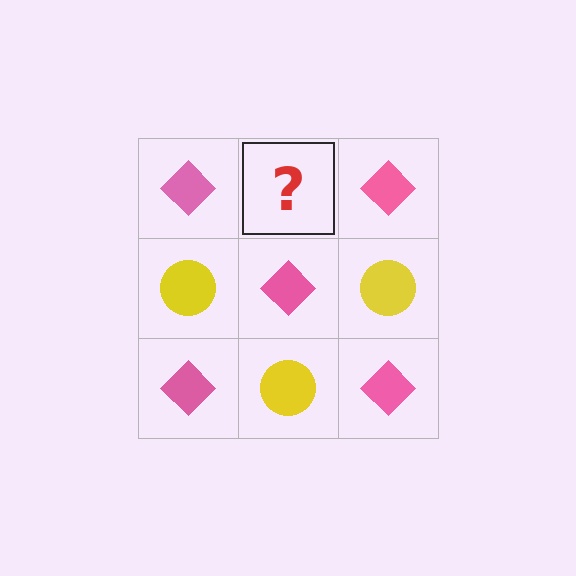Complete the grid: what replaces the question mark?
The question mark should be replaced with a yellow circle.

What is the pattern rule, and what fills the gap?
The rule is that it alternates pink diamond and yellow circle in a checkerboard pattern. The gap should be filled with a yellow circle.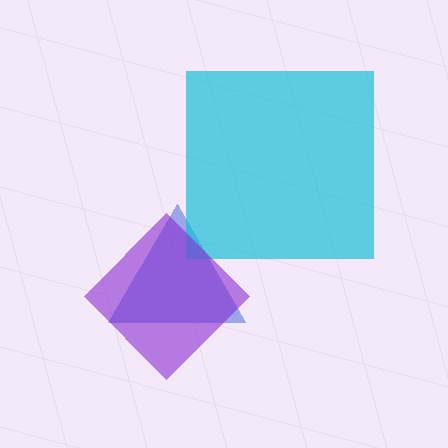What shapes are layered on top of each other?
The layered shapes are: a blue triangle, a cyan square, a purple diamond.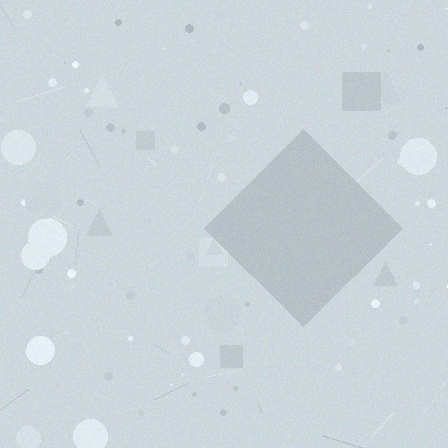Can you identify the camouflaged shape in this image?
The camouflaged shape is a diamond.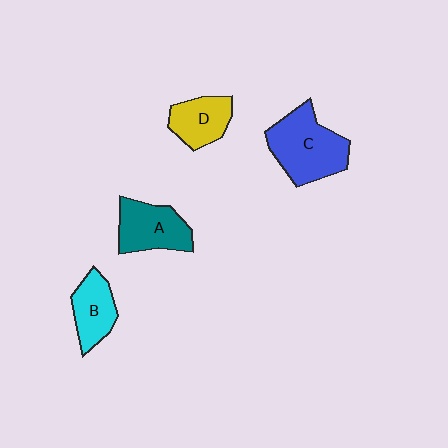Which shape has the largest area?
Shape C (blue).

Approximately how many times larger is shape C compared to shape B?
Approximately 1.7 times.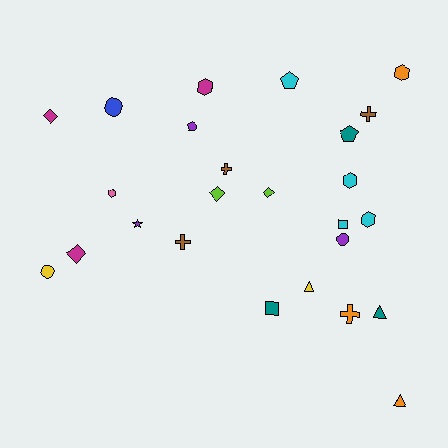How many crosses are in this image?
There are 4 crosses.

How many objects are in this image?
There are 25 objects.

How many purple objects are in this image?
There are 3 purple objects.